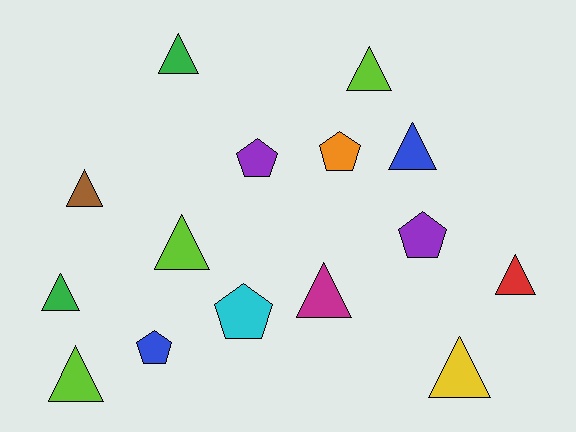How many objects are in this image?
There are 15 objects.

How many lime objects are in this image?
There are 3 lime objects.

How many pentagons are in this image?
There are 5 pentagons.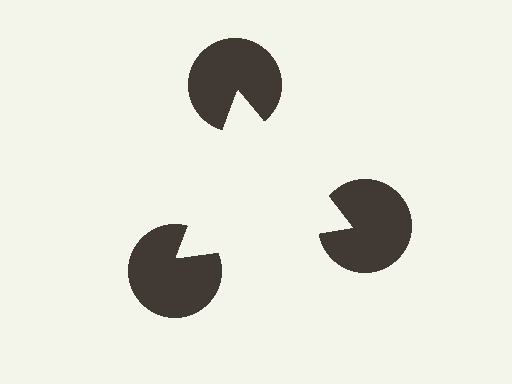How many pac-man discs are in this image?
There are 3 — one at each vertex of the illusory triangle.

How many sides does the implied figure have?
3 sides.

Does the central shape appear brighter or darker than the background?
It typically appears slightly brighter than the background, even though no actual brightness change is drawn.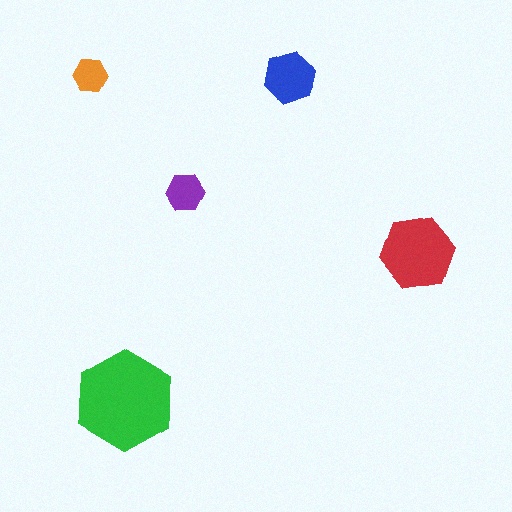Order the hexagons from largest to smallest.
the green one, the red one, the blue one, the purple one, the orange one.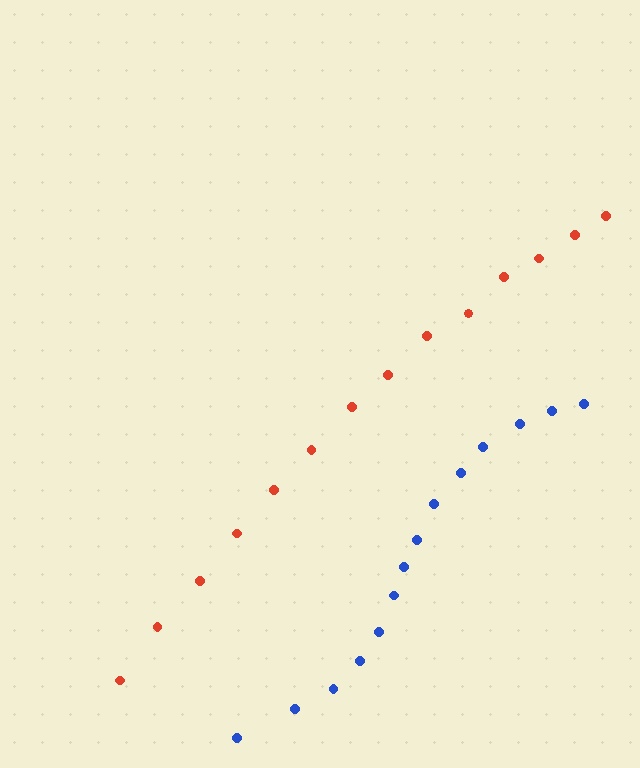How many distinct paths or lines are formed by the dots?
There are 2 distinct paths.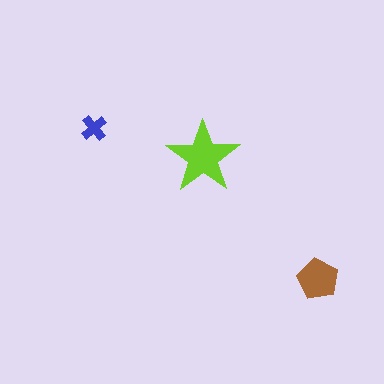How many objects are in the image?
There are 3 objects in the image.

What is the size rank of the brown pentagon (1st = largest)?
2nd.